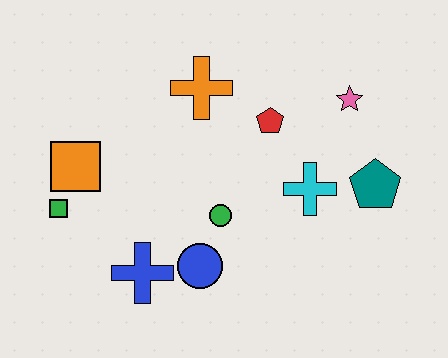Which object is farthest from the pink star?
The green square is farthest from the pink star.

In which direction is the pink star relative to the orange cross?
The pink star is to the right of the orange cross.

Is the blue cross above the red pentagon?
No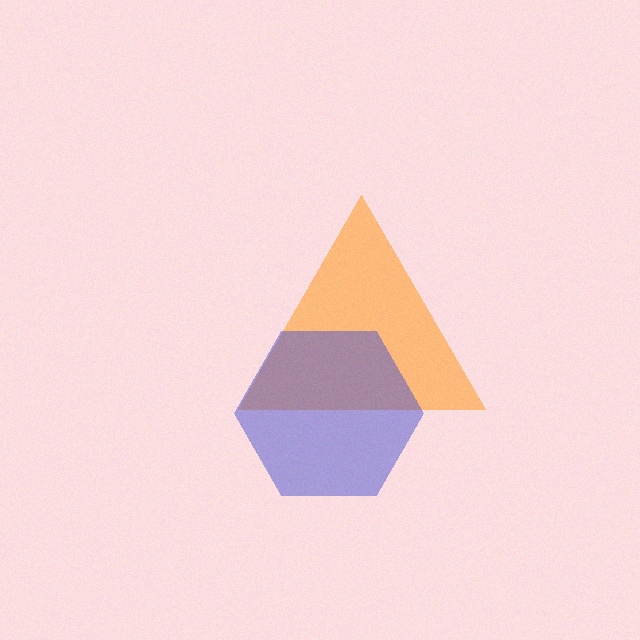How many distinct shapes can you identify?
There are 2 distinct shapes: an orange triangle, a blue hexagon.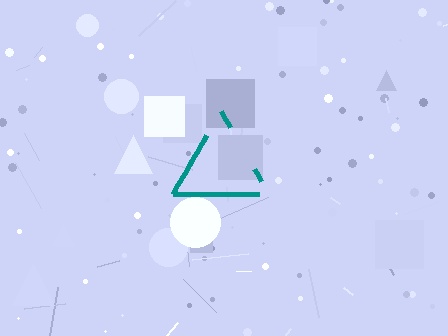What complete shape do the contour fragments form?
The contour fragments form a triangle.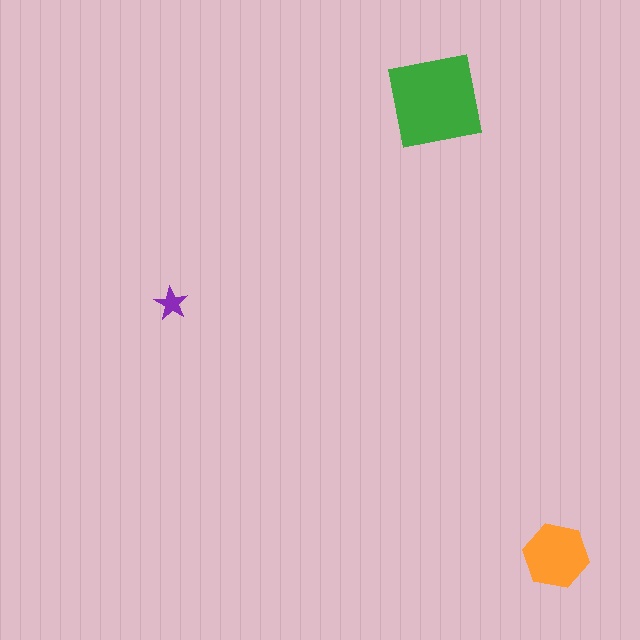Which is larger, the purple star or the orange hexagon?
The orange hexagon.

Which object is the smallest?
The purple star.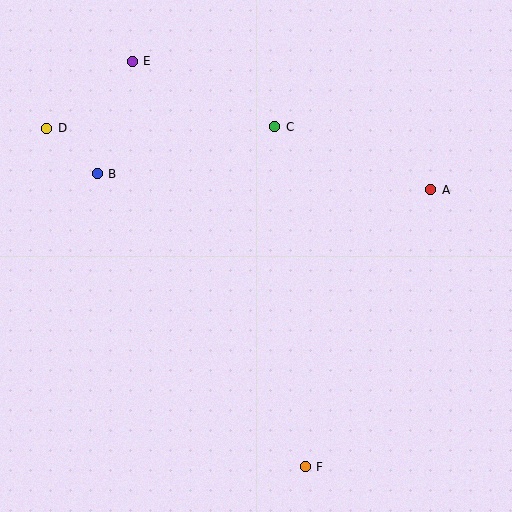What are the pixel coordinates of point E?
Point E is at (132, 61).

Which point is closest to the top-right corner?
Point A is closest to the top-right corner.